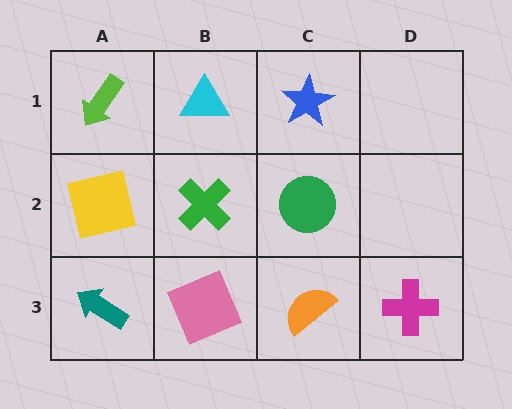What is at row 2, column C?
A green circle.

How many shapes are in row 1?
3 shapes.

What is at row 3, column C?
An orange semicircle.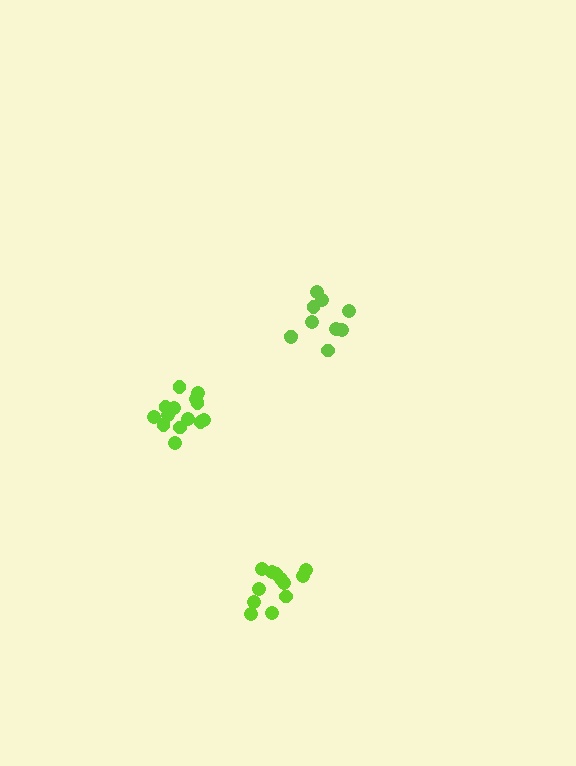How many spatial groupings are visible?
There are 3 spatial groupings.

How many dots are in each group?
Group 1: 10 dots, Group 2: 14 dots, Group 3: 12 dots (36 total).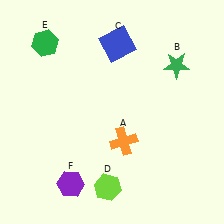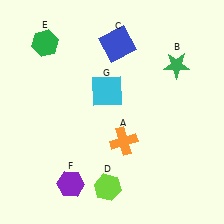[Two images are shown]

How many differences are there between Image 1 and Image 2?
There is 1 difference between the two images.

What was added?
A cyan square (G) was added in Image 2.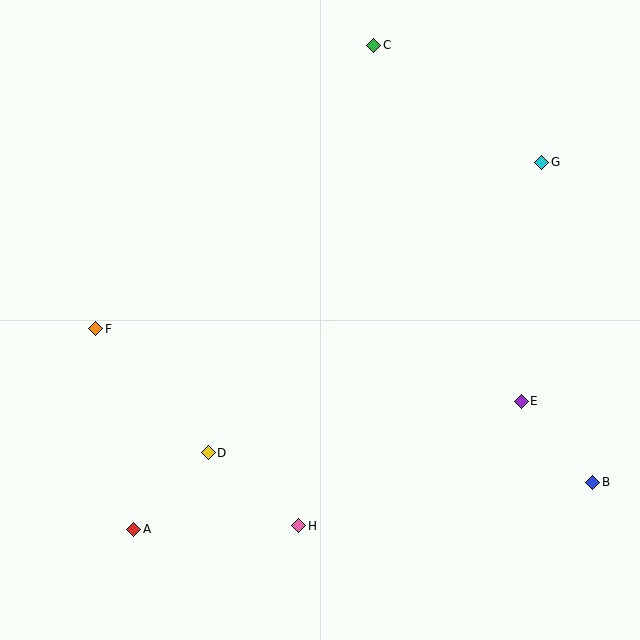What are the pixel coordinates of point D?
Point D is at (208, 453).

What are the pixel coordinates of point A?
Point A is at (134, 529).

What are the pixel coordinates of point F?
Point F is at (96, 329).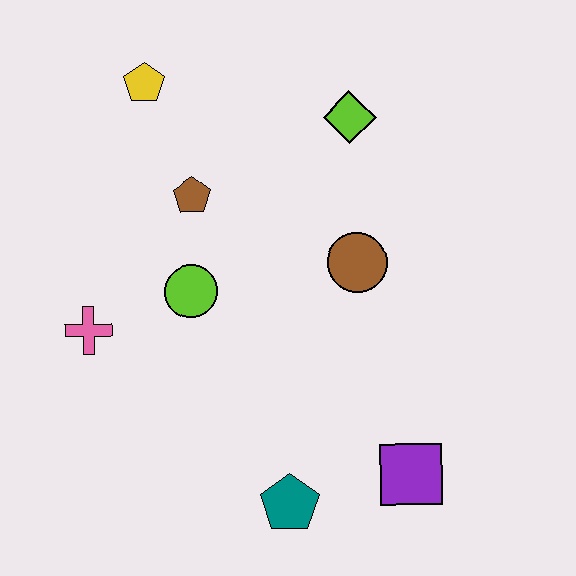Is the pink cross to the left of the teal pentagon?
Yes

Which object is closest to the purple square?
The teal pentagon is closest to the purple square.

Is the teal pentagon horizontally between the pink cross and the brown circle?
Yes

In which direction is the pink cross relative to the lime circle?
The pink cross is to the left of the lime circle.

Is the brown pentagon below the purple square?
No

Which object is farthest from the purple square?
The yellow pentagon is farthest from the purple square.